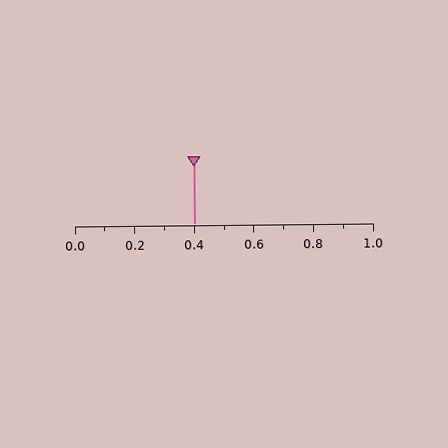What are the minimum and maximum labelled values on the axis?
The axis runs from 0.0 to 1.0.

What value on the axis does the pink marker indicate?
The marker indicates approximately 0.4.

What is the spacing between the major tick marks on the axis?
The major ticks are spaced 0.2 apart.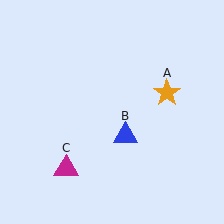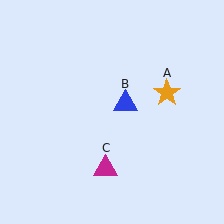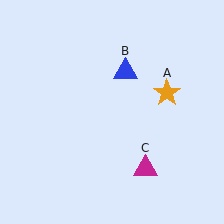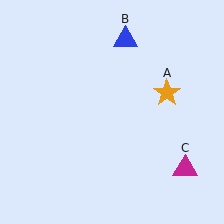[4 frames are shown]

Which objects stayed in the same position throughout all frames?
Orange star (object A) remained stationary.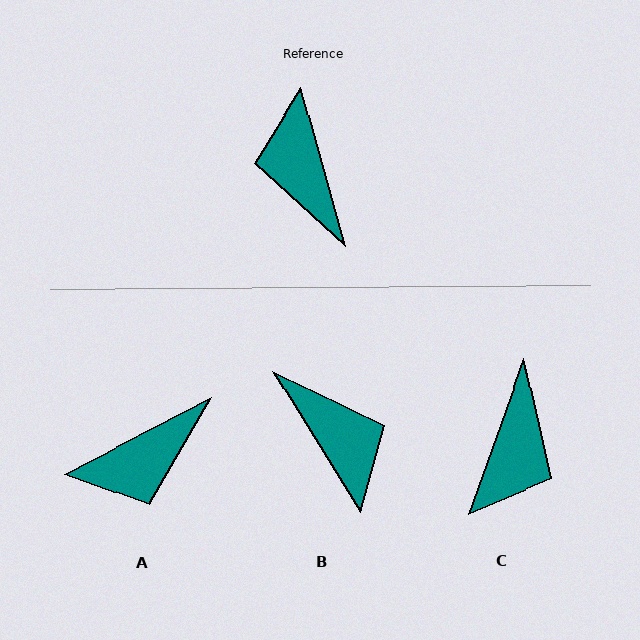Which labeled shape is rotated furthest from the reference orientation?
B, about 163 degrees away.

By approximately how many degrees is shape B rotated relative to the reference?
Approximately 163 degrees clockwise.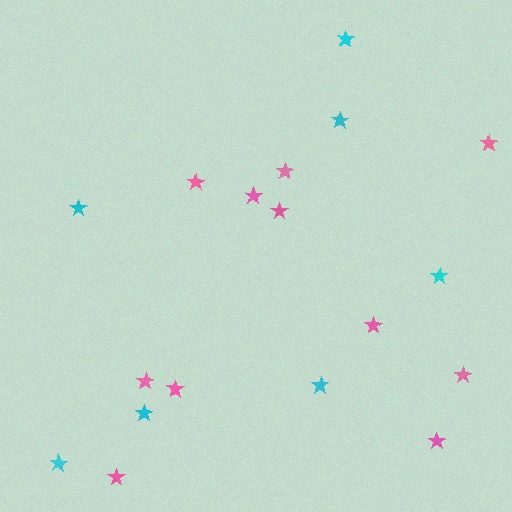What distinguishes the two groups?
There are 2 groups: one group of cyan stars (7) and one group of pink stars (11).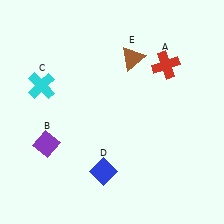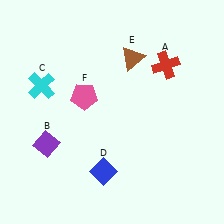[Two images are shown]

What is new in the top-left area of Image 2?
A pink pentagon (F) was added in the top-left area of Image 2.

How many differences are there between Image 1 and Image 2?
There is 1 difference between the two images.